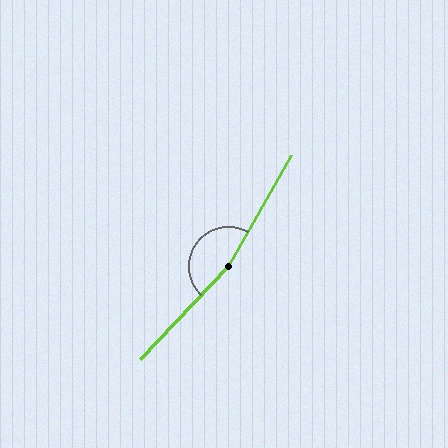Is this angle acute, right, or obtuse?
It is obtuse.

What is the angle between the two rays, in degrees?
Approximately 166 degrees.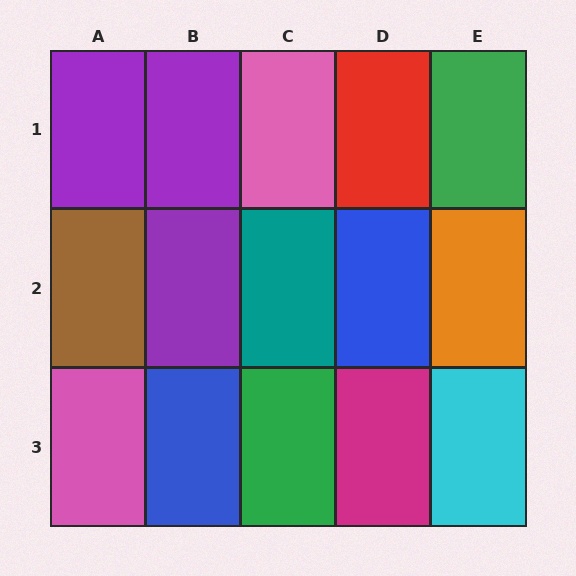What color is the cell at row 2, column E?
Orange.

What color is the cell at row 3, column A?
Pink.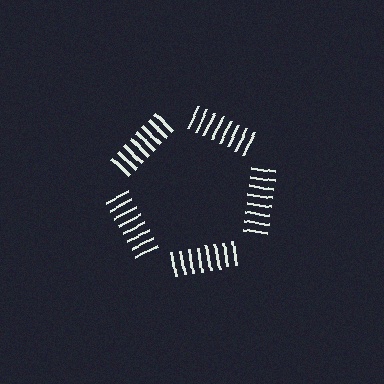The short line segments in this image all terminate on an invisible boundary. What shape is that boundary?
An illusory pentagon — the line segments terminate on its edges but no continuous stroke is drawn.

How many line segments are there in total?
40 — 8 along each of the 5 edges.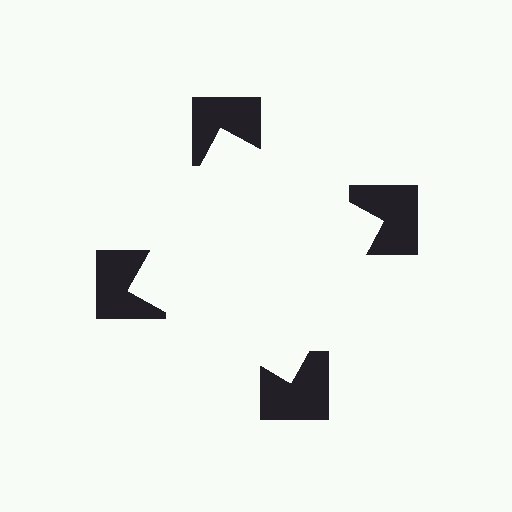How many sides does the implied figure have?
4 sides.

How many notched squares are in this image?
There are 4 — one at each vertex of the illusory square.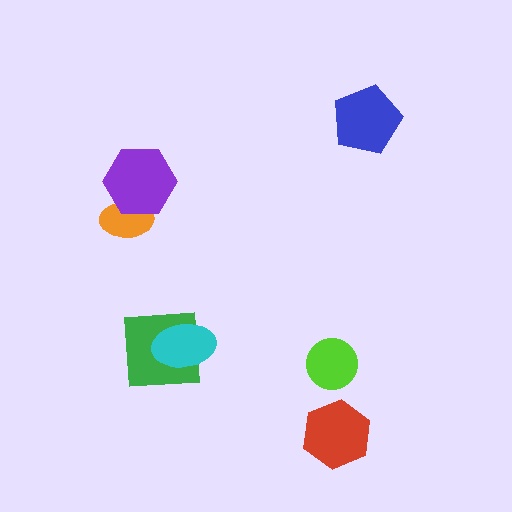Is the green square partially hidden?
Yes, it is partially covered by another shape.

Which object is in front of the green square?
The cyan ellipse is in front of the green square.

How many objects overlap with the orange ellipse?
1 object overlaps with the orange ellipse.